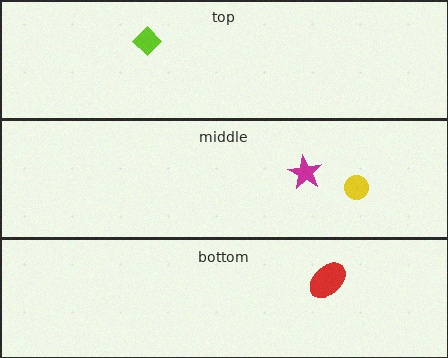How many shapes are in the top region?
1.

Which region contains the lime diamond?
The top region.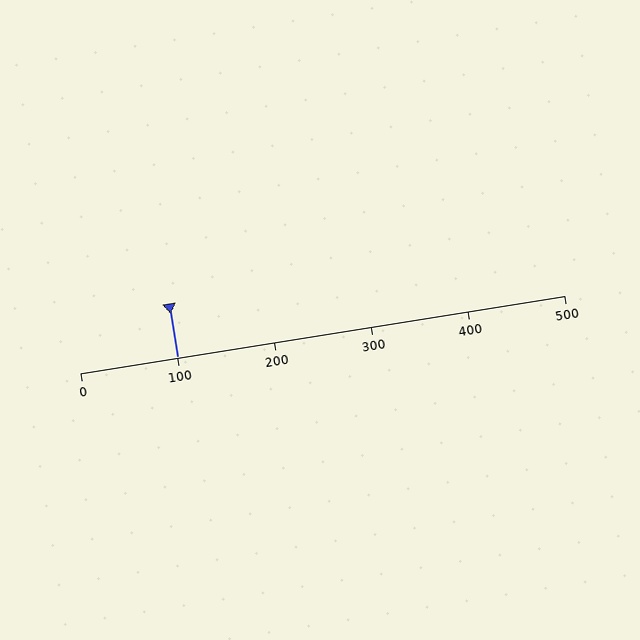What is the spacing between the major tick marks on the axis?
The major ticks are spaced 100 apart.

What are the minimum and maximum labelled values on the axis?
The axis runs from 0 to 500.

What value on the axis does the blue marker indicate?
The marker indicates approximately 100.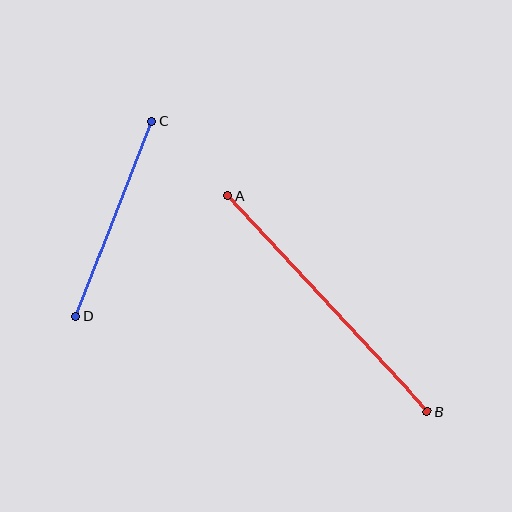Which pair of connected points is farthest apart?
Points A and B are farthest apart.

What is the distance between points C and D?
The distance is approximately 210 pixels.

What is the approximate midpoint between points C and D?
The midpoint is at approximately (114, 219) pixels.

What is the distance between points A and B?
The distance is approximately 294 pixels.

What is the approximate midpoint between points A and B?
The midpoint is at approximately (327, 303) pixels.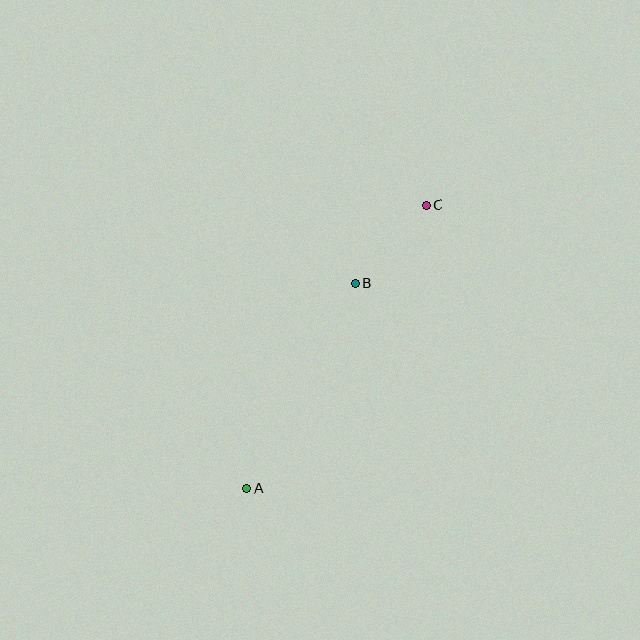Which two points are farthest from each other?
Points A and C are farthest from each other.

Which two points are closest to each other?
Points B and C are closest to each other.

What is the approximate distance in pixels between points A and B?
The distance between A and B is approximately 232 pixels.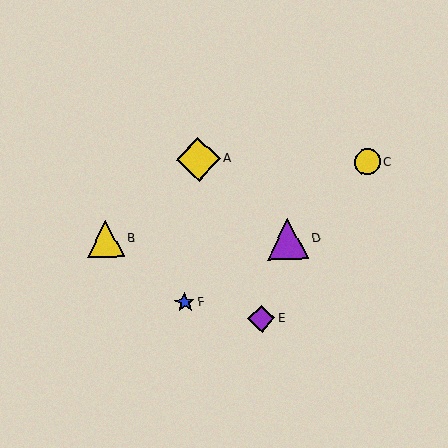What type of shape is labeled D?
Shape D is a purple triangle.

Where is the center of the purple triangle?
The center of the purple triangle is at (288, 239).